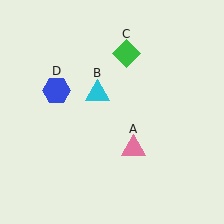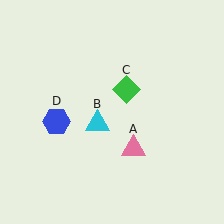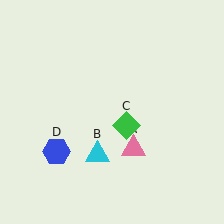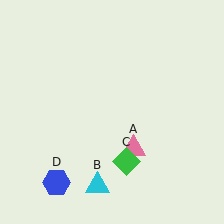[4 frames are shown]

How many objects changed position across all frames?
3 objects changed position: cyan triangle (object B), green diamond (object C), blue hexagon (object D).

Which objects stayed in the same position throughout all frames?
Pink triangle (object A) remained stationary.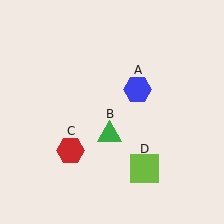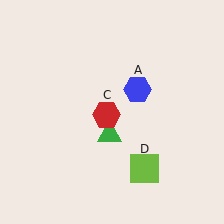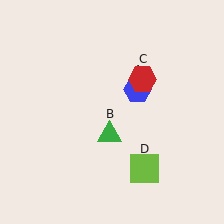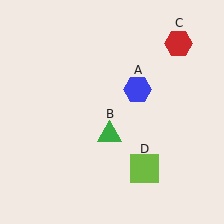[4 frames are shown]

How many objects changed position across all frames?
1 object changed position: red hexagon (object C).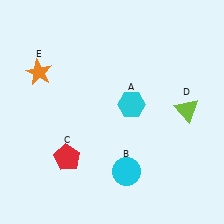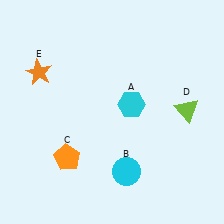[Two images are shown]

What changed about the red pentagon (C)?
In Image 1, C is red. In Image 2, it changed to orange.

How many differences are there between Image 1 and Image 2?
There is 1 difference between the two images.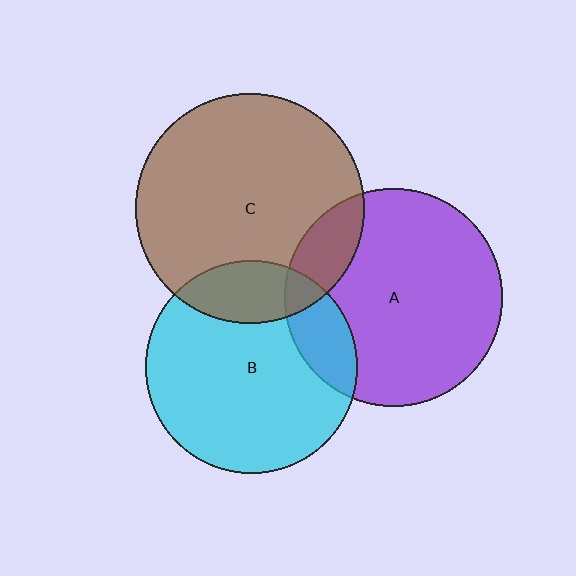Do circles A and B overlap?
Yes.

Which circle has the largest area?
Circle C (brown).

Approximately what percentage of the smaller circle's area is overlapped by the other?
Approximately 15%.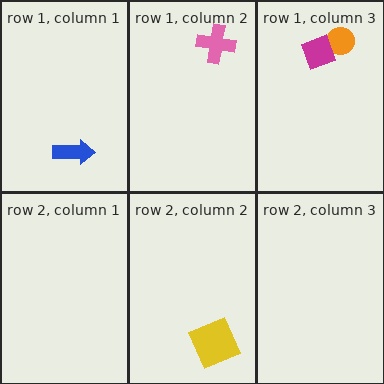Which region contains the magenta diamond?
The row 1, column 3 region.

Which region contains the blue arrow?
The row 1, column 1 region.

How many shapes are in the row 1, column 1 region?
1.